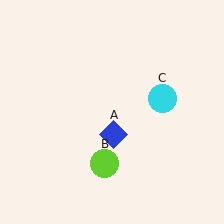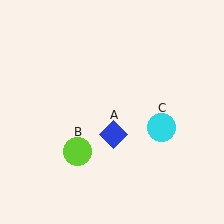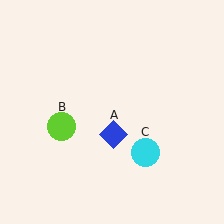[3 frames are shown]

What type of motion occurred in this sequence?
The lime circle (object B), cyan circle (object C) rotated clockwise around the center of the scene.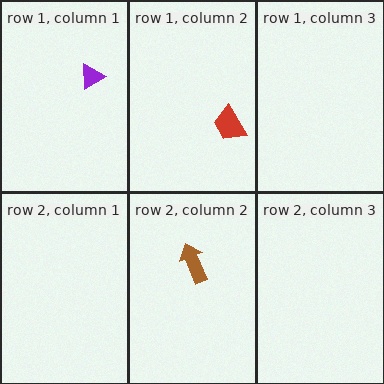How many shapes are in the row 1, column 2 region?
1.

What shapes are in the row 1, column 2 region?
The red trapezoid.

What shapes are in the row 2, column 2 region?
The brown arrow.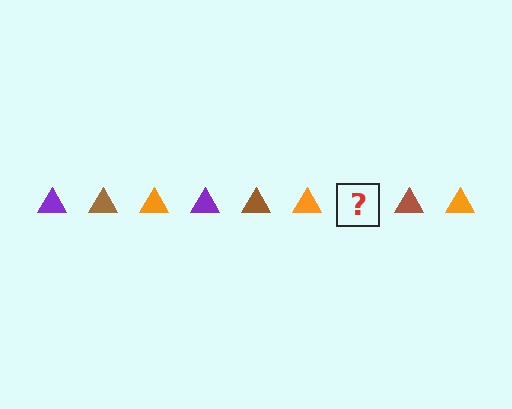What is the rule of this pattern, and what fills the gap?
The rule is that the pattern cycles through purple, brown, orange triangles. The gap should be filled with a purple triangle.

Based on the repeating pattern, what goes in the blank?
The blank should be a purple triangle.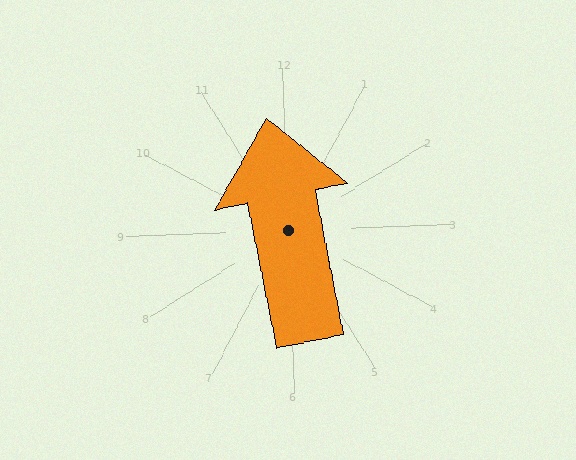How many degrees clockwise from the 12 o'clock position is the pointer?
Approximately 351 degrees.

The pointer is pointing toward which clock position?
Roughly 12 o'clock.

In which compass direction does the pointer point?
North.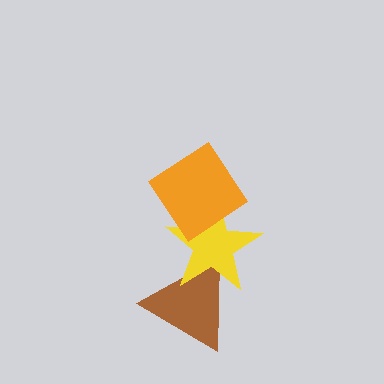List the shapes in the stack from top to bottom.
From top to bottom: the orange diamond, the yellow star, the brown triangle.